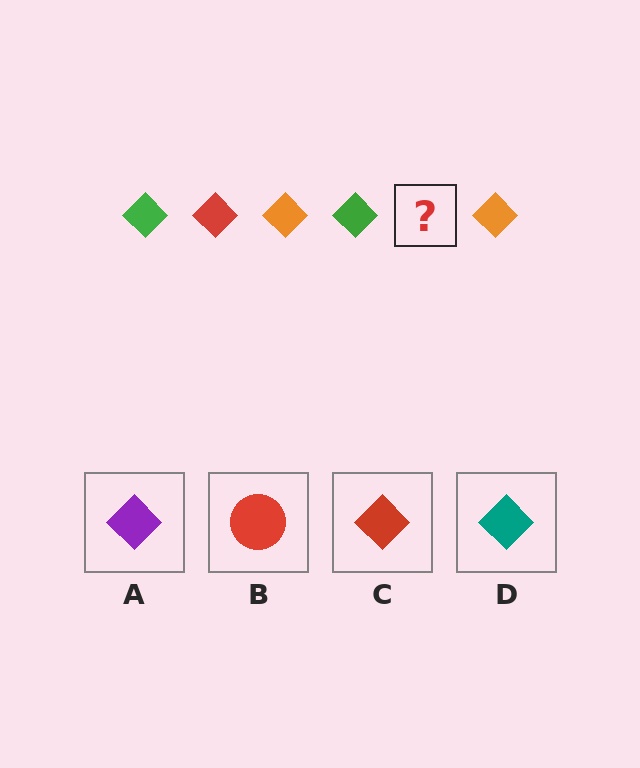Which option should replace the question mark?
Option C.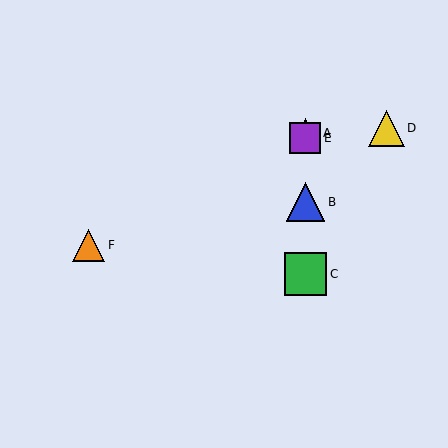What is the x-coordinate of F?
Object F is at x≈89.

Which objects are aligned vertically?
Objects A, B, C, E are aligned vertically.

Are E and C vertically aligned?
Yes, both are at x≈305.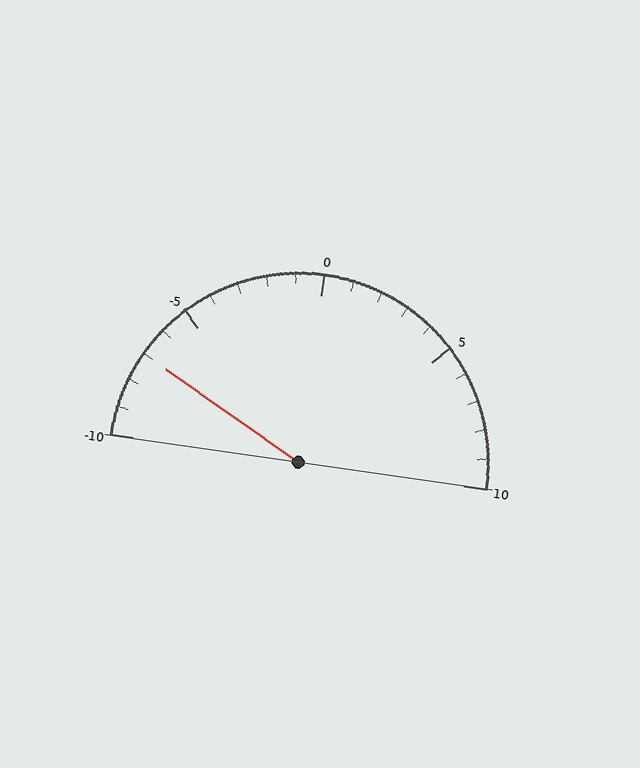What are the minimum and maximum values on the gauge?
The gauge ranges from -10 to 10.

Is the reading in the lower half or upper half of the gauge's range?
The reading is in the lower half of the range (-10 to 10).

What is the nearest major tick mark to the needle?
The nearest major tick mark is -5.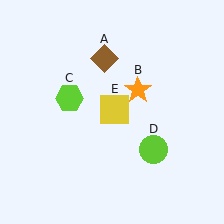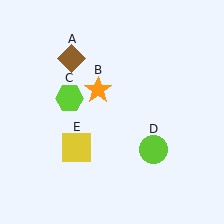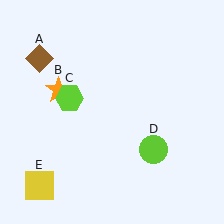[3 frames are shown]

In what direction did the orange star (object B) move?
The orange star (object B) moved left.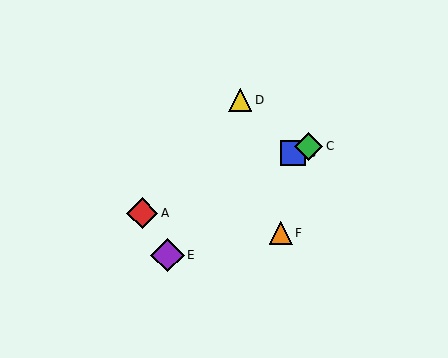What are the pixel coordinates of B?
Object B is at (293, 153).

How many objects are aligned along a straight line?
3 objects (A, B, C) are aligned along a straight line.